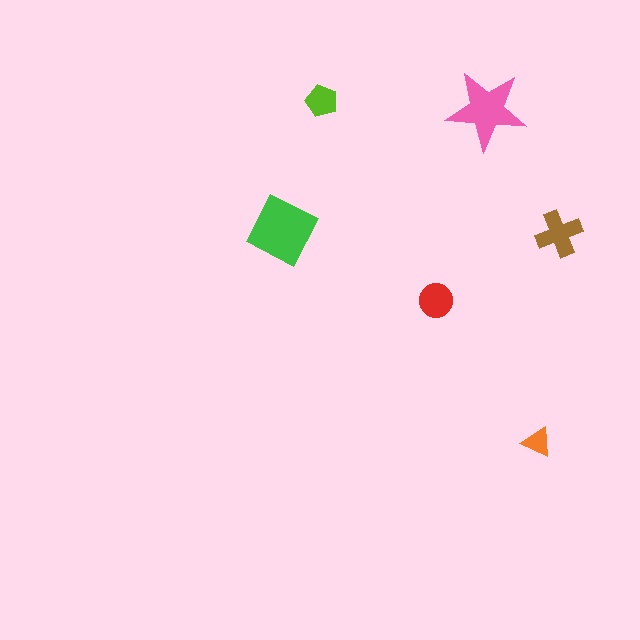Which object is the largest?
The green diamond.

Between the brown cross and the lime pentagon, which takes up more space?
The brown cross.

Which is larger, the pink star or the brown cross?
The pink star.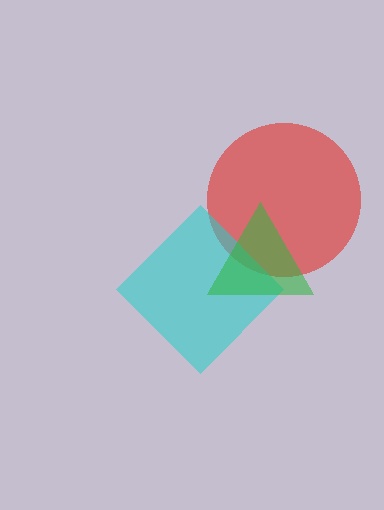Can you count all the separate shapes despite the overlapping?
Yes, there are 3 separate shapes.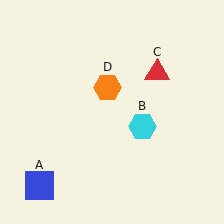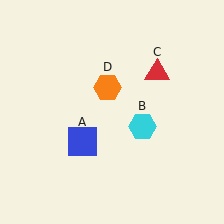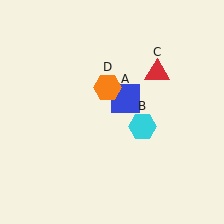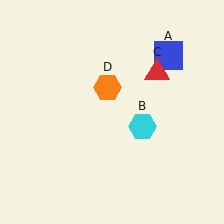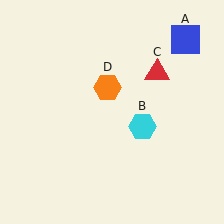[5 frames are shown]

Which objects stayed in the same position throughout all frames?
Cyan hexagon (object B) and red triangle (object C) and orange hexagon (object D) remained stationary.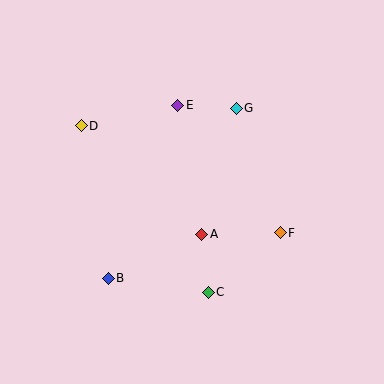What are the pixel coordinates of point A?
Point A is at (202, 234).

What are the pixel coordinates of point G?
Point G is at (236, 108).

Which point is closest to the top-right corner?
Point G is closest to the top-right corner.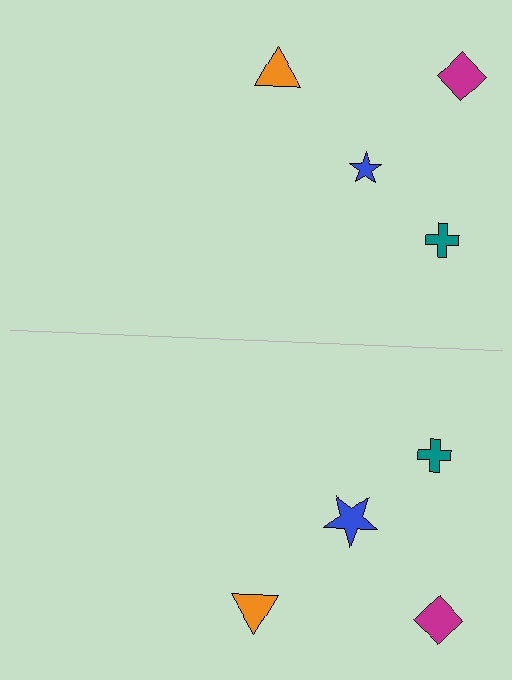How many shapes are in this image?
There are 8 shapes in this image.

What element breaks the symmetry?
The blue star on the bottom side has a different size than its mirror counterpart.